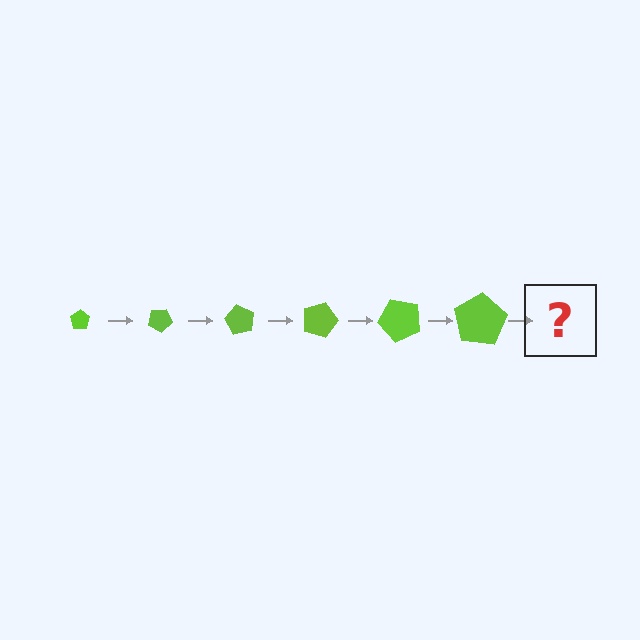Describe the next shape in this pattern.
It should be a pentagon, larger than the previous one and rotated 180 degrees from the start.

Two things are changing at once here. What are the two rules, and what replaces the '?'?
The two rules are that the pentagon grows larger each step and it rotates 30 degrees each step. The '?' should be a pentagon, larger than the previous one and rotated 180 degrees from the start.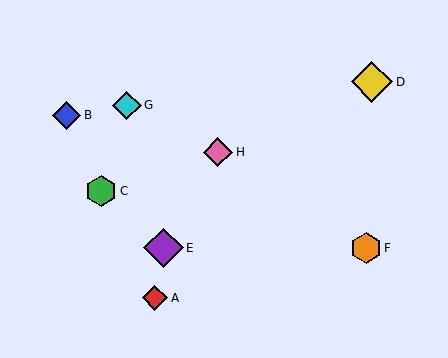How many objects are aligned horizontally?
2 objects (E, F) are aligned horizontally.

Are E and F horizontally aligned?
Yes, both are at y≈248.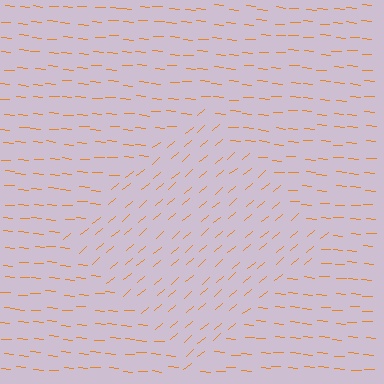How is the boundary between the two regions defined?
The boundary is defined purely by a change in line orientation (approximately 45 degrees difference). All lines are the same color and thickness.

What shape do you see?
I see a diamond.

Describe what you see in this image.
The image is filled with small orange line segments. A diamond region in the image has lines oriented differently from the surrounding lines, creating a visible texture boundary.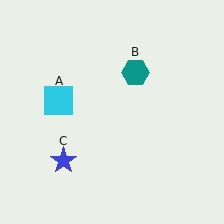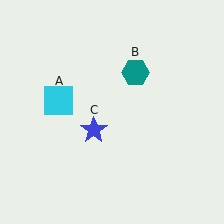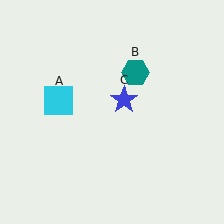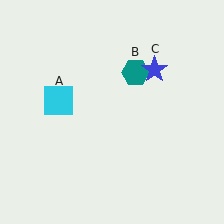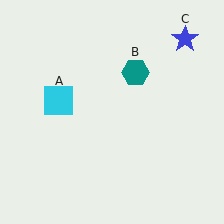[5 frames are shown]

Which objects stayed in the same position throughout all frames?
Cyan square (object A) and teal hexagon (object B) remained stationary.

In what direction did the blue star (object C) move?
The blue star (object C) moved up and to the right.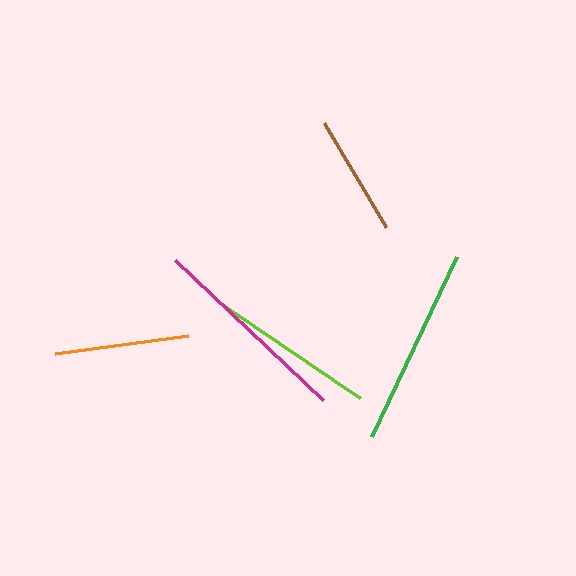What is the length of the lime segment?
The lime segment is approximately 162 pixels long.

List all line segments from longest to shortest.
From longest to shortest: magenta, green, lime, orange, brown.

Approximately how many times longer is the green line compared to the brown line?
The green line is approximately 1.6 times the length of the brown line.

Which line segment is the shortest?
The brown line is the shortest at approximately 122 pixels.